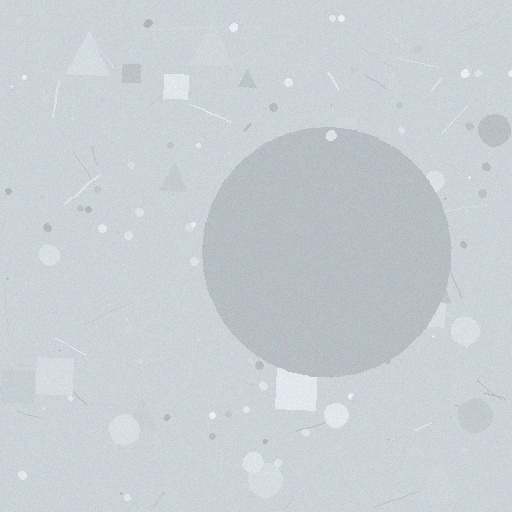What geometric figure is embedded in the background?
A circle is embedded in the background.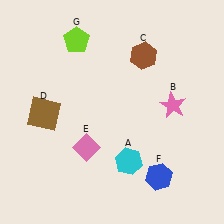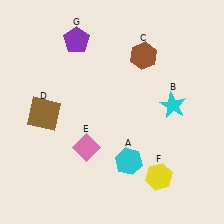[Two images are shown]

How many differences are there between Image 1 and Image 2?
There are 3 differences between the two images.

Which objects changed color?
B changed from pink to cyan. F changed from blue to yellow. G changed from lime to purple.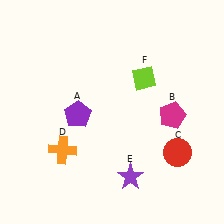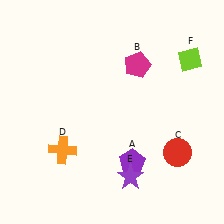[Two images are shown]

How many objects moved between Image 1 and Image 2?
3 objects moved between the two images.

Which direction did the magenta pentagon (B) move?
The magenta pentagon (B) moved up.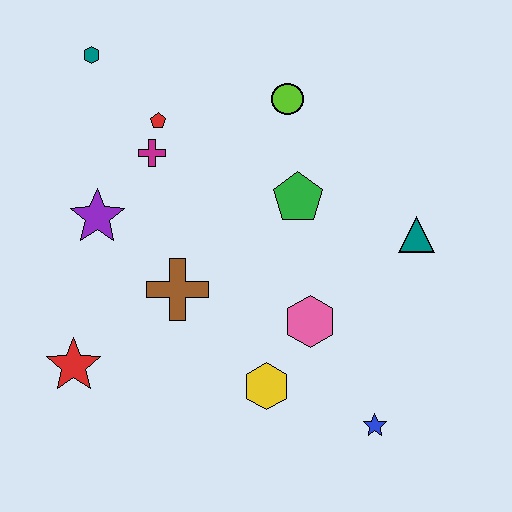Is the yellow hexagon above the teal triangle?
No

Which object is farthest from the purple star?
The blue star is farthest from the purple star.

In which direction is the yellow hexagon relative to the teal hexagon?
The yellow hexagon is below the teal hexagon.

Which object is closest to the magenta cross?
The red pentagon is closest to the magenta cross.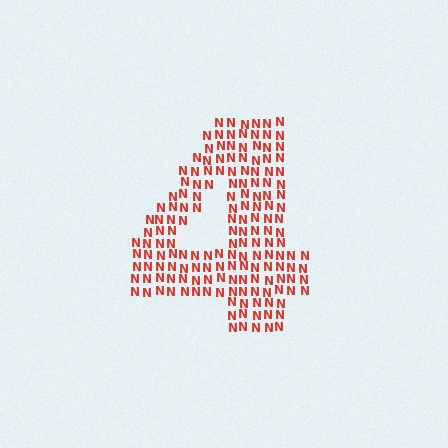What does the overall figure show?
The overall figure shows the digit 4.